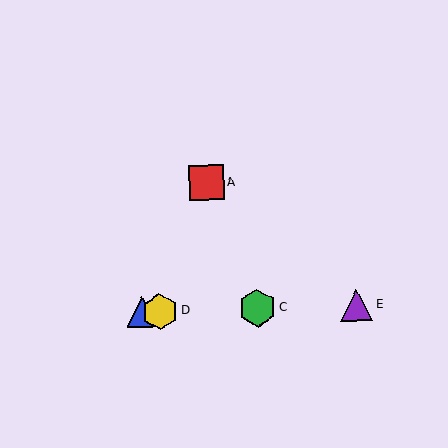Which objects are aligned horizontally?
Objects B, C, D, E are aligned horizontally.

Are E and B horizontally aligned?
Yes, both are at y≈305.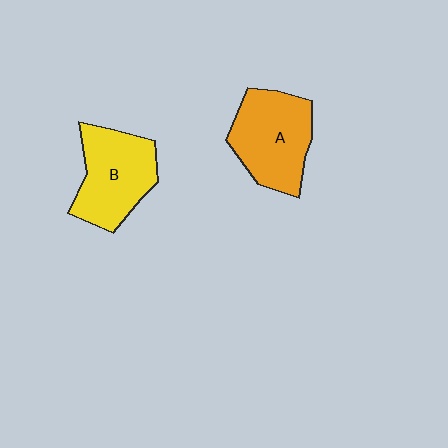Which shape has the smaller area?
Shape B (yellow).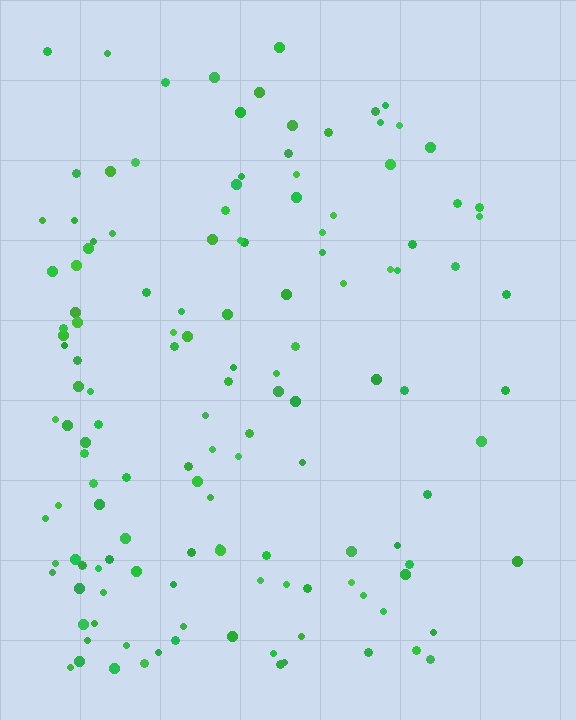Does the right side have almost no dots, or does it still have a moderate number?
Still a moderate number, just noticeably fewer than the left.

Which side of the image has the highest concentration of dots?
The left.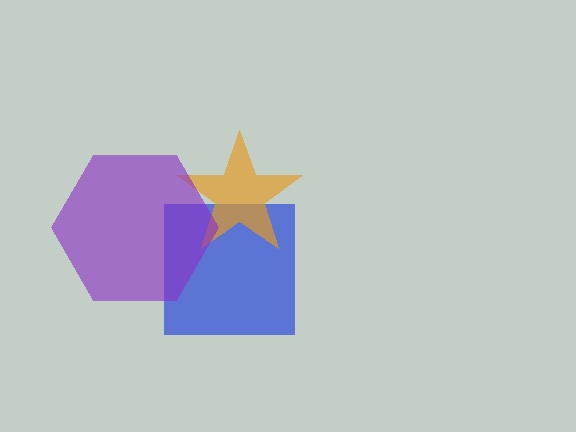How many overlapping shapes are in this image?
There are 3 overlapping shapes in the image.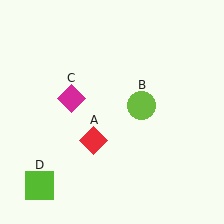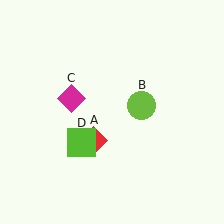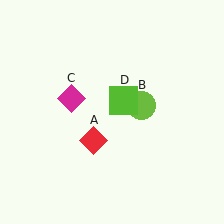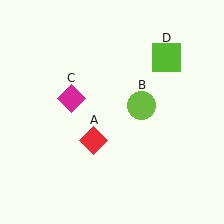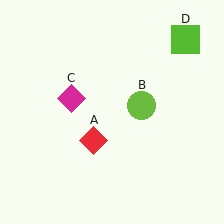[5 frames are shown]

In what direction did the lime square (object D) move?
The lime square (object D) moved up and to the right.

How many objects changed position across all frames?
1 object changed position: lime square (object D).